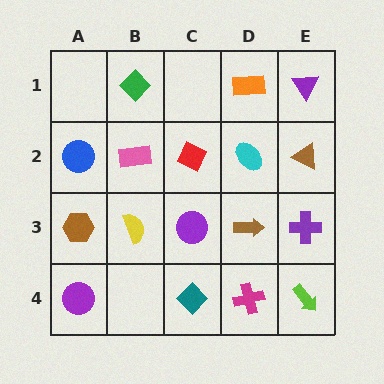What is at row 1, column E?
A purple triangle.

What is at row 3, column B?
A yellow semicircle.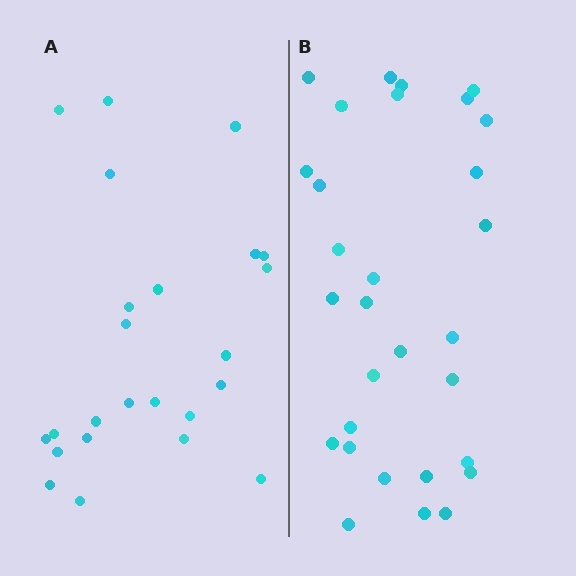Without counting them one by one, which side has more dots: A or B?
Region B (the right region) has more dots.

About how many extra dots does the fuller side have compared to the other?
Region B has about 6 more dots than region A.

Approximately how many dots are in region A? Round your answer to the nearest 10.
About 20 dots. (The exact count is 24, which rounds to 20.)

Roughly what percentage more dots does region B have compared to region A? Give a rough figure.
About 25% more.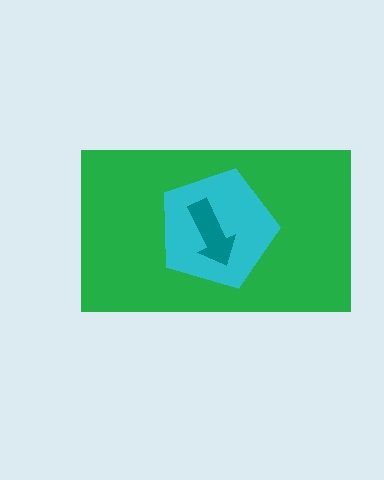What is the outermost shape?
The green rectangle.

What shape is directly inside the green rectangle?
The cyan pentagon.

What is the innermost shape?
The teal arrow.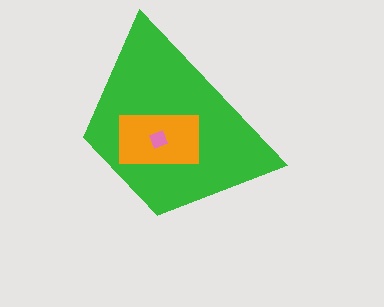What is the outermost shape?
The green trapezoid.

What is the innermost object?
The pink diamond.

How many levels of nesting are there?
3.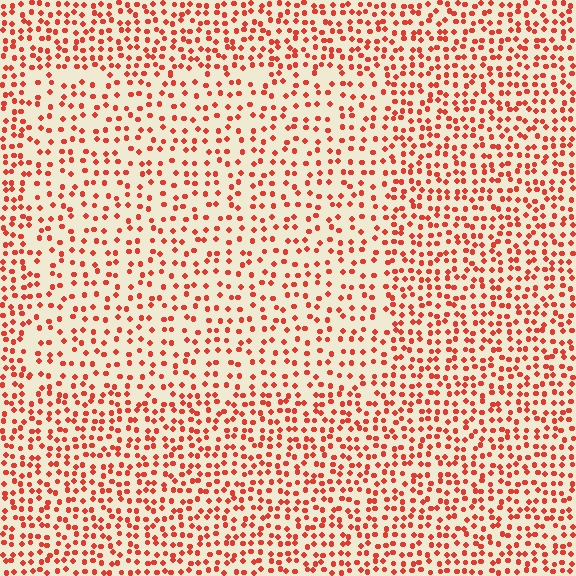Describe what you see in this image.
The image contains small red elements arranged at two different densities. A rectangle-shaped region is visible where the elements are less densely packed than the surrounding area.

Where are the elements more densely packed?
The elements are more densely packed outside the rectangle boundary.